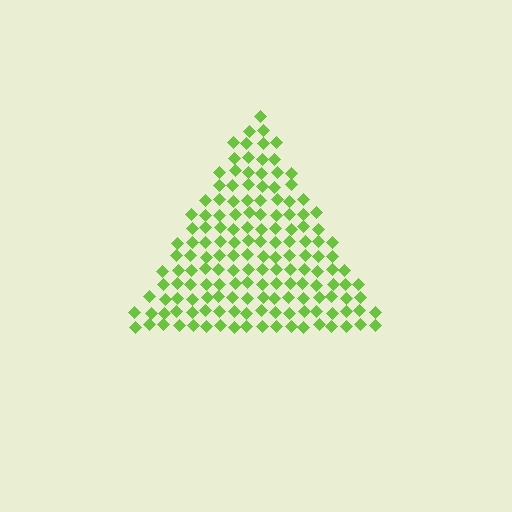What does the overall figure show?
The overall figure shows a triangle.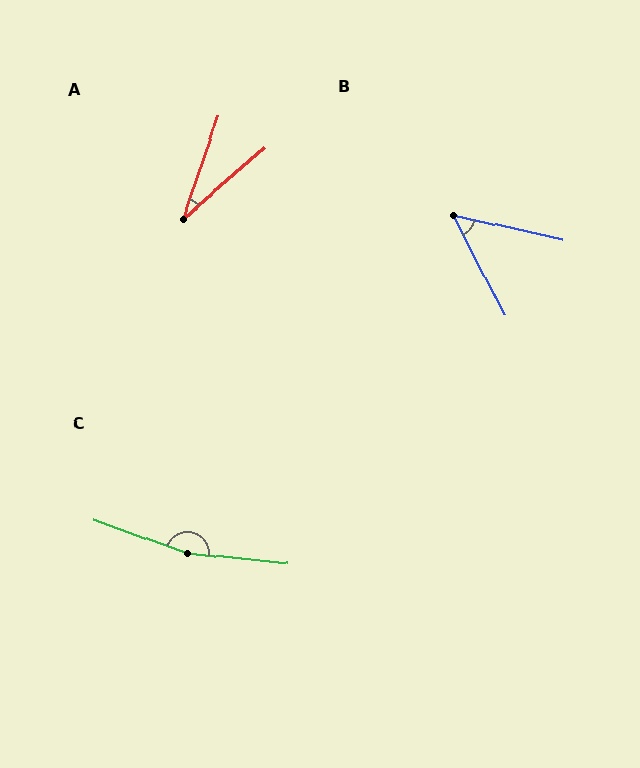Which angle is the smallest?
A, at approximately 30 degrees.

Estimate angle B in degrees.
Approximately 50 degrees.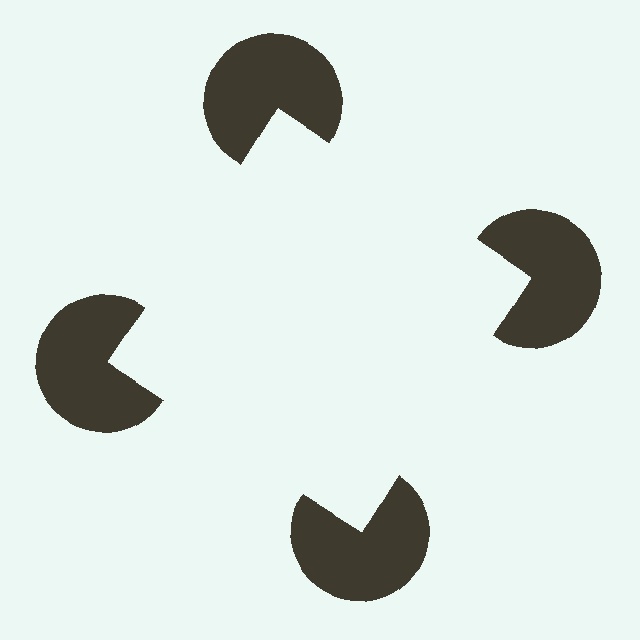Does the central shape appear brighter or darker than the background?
It typically appears slightly brighter than the background, even though no actual brightness change is drawn.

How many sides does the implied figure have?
4 sides.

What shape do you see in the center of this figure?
An illusory square — its edges are inferred from the aligned wedge cuts in the pac-man discs, not physically drawn.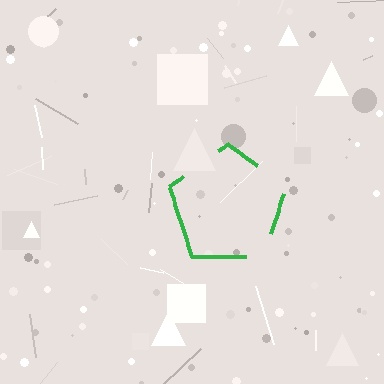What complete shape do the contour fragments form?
The contour fragments form a pentagon.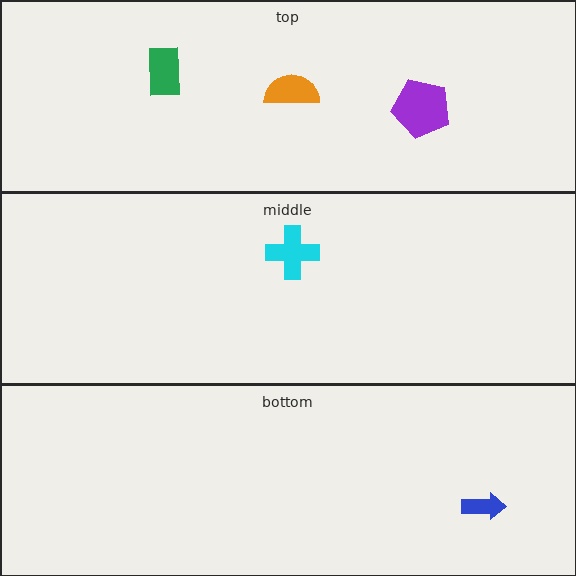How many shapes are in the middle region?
1.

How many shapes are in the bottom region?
1.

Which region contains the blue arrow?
The bottom region.